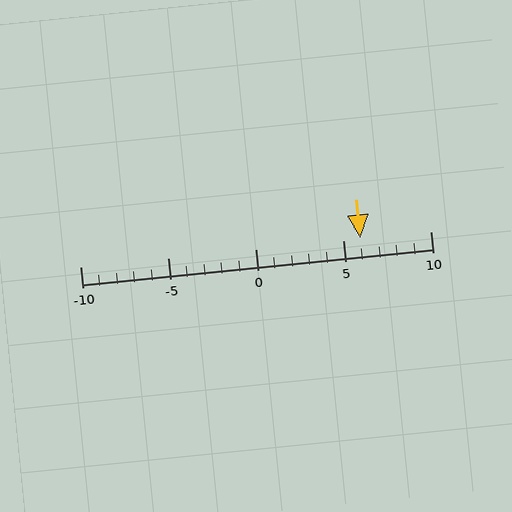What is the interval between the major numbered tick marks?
The major tick marks are spaced 5 units apart.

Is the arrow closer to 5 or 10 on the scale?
The arrow is closer to 5.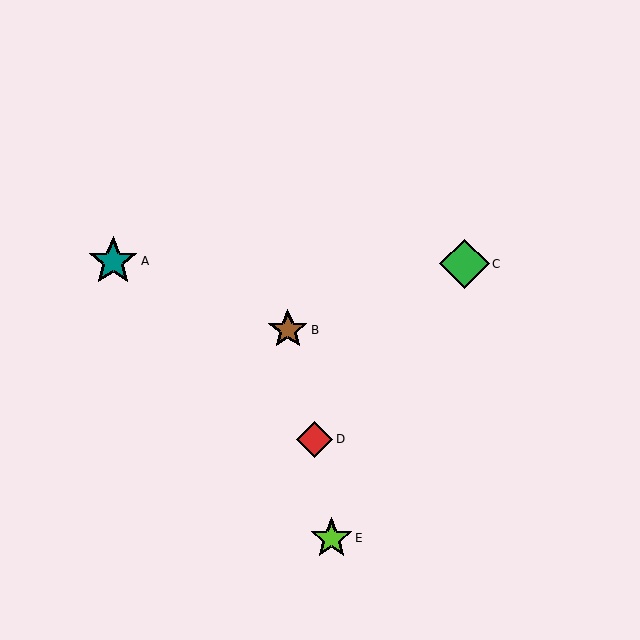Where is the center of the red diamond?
The center of the red diamond is at (315, 439).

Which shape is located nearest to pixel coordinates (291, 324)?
The brown star (labeled B) at (288, 330) is nearest to that location.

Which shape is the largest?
The teal star (labeled A) is the largest.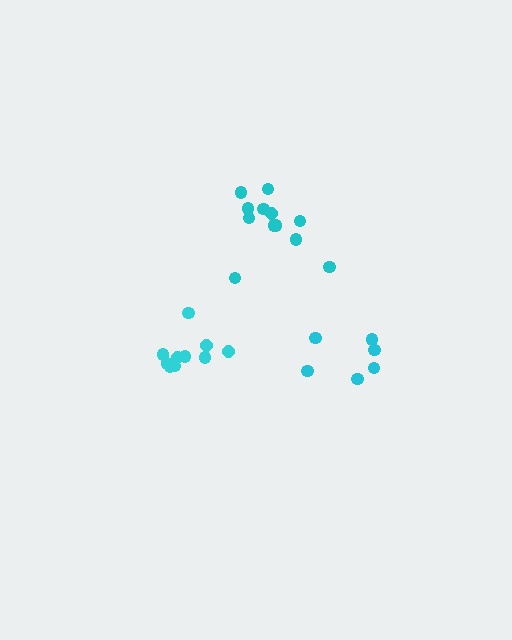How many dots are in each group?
Group 1: 12 dots, Group 2: 6 dots, Group 3: 10 dots (28 total).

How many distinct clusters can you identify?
There are 3 distinct clusters.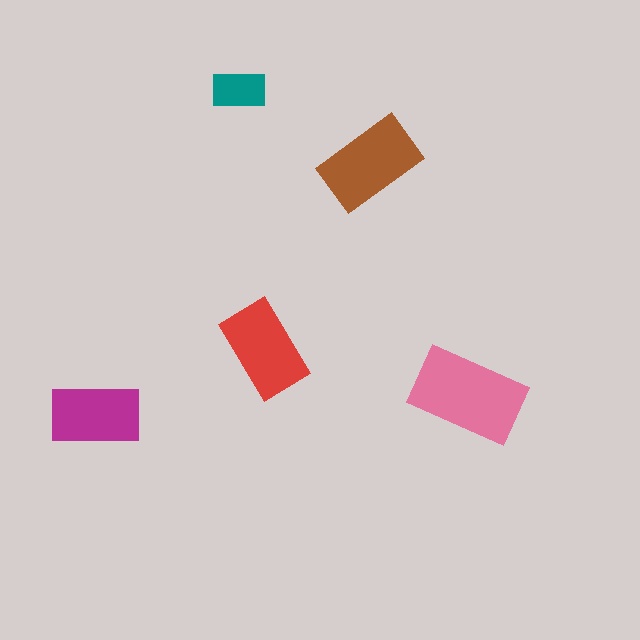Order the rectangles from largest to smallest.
the pink one, the brown one, the red one, the magenta one, the teal one.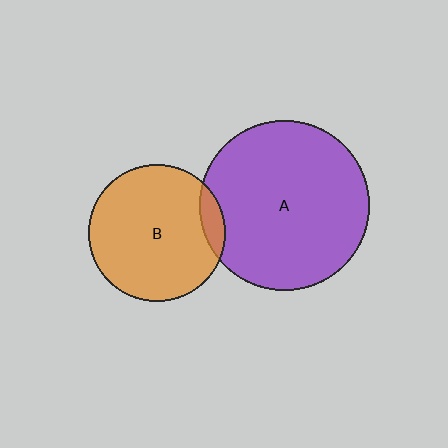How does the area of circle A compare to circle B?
Approximately 1.5 times.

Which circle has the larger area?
Circle A (purple).